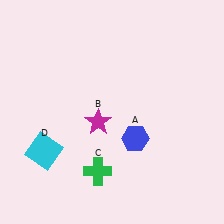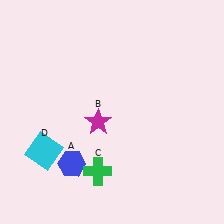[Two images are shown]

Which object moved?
The blue hexagon (A) moved left.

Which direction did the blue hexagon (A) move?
The blue hexagon (A) moved left.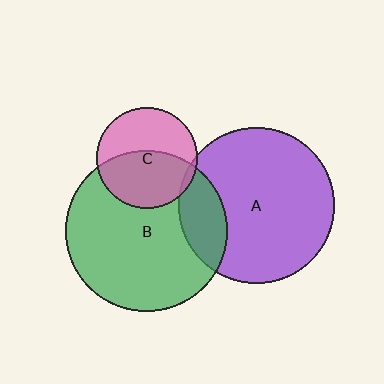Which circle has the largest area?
Circle B (green).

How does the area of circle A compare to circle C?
Approximately 2.4 times.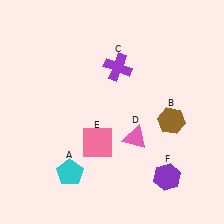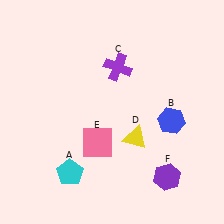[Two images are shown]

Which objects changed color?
B changed from brown to blue. D changed from pink to yellow.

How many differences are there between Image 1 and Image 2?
There are 2 differences between the two images.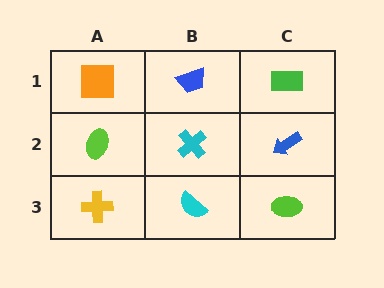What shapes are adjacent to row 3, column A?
A lime ellipse (row 2, column A), a cyan semicircle (row 3, column B).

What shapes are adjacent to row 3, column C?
A blue arrow (row 2, column C), a cyan semicircle (row 3, column B).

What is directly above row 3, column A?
A lime ellipse.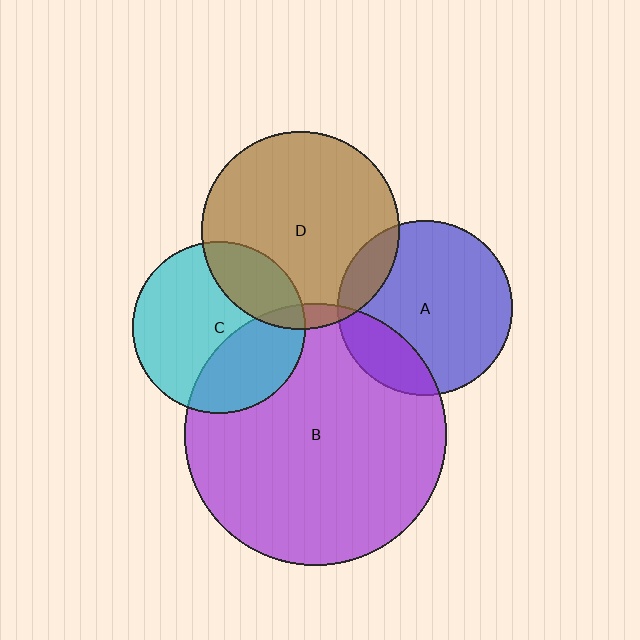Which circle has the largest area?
Circle B (purple).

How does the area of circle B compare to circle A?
Approximately 2.2 times.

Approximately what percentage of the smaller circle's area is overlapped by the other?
Approximately 15%.